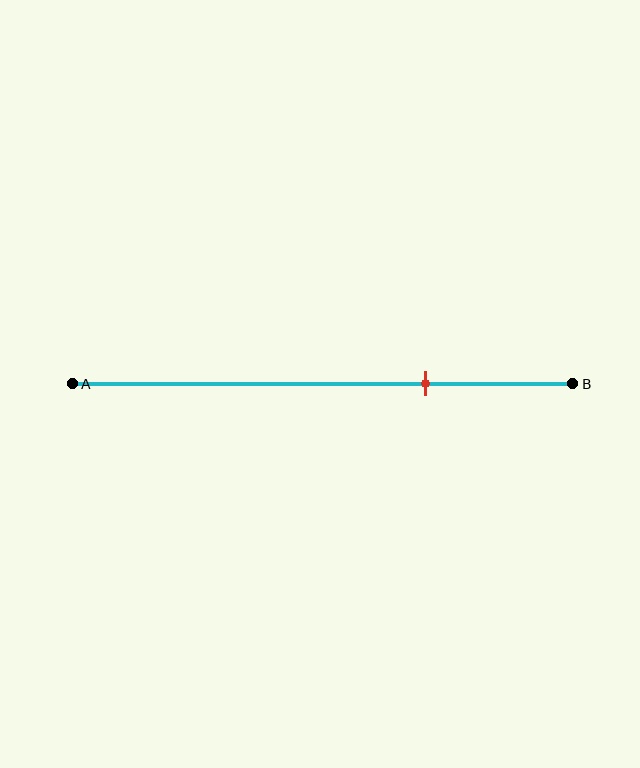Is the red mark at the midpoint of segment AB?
No, the mark is at about 70% from A, not at the 50% midpoint.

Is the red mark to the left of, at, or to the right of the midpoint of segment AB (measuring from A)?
The red mark is to the right of the midpoint of segment AB.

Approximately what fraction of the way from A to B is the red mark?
The red mark is approximately 70% of the way from A to B.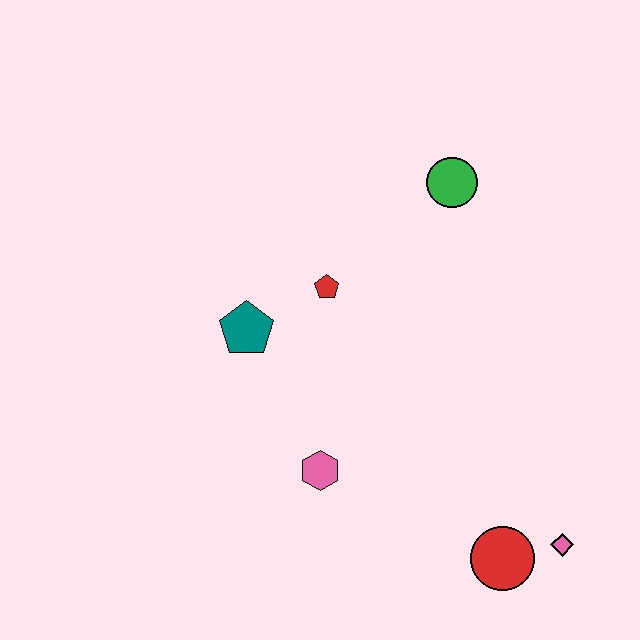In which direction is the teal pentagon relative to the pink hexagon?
The teal pentagon is above the pink hexagon.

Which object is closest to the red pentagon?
The teal pentagon is closest to the red pentagon.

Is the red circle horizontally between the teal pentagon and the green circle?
No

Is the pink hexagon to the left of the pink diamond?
Yes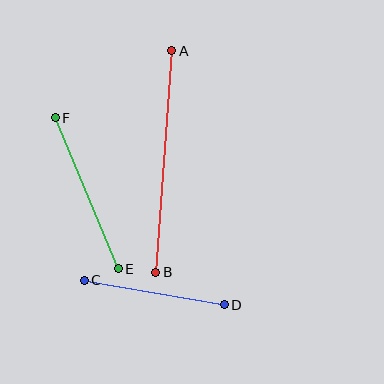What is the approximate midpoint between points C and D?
The midpoint is at approximately (154, 293) pixels.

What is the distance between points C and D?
The distance is approximately 142 pixels.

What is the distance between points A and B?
The distance is approximately 222 pixels.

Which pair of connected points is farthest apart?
Points A and B are farthest apart.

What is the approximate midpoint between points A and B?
The midpoint is at approximately (164, 161) pixels.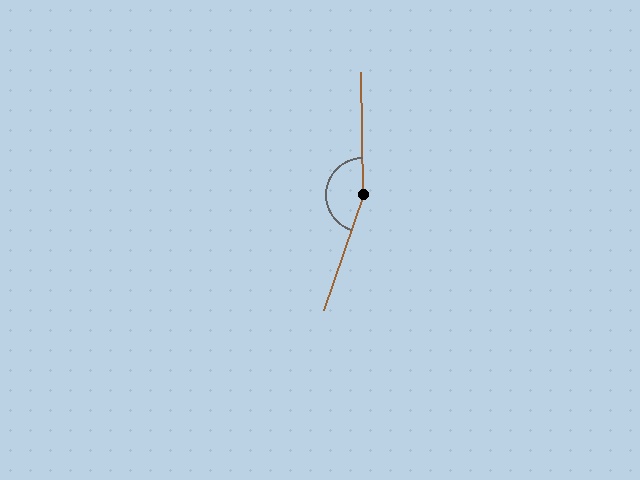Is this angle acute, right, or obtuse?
It is obtuse.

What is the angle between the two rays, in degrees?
Approximately 160 degrees.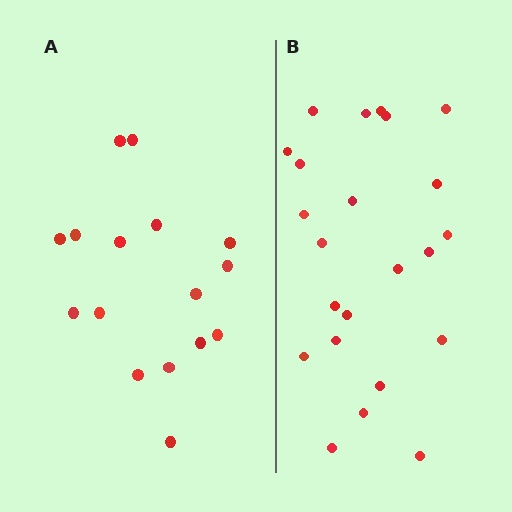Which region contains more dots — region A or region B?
Region B (the right region) has more dots.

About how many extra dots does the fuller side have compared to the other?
Region B has roughly 8 or so more dots than region A.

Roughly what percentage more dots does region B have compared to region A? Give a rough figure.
About 45% more.